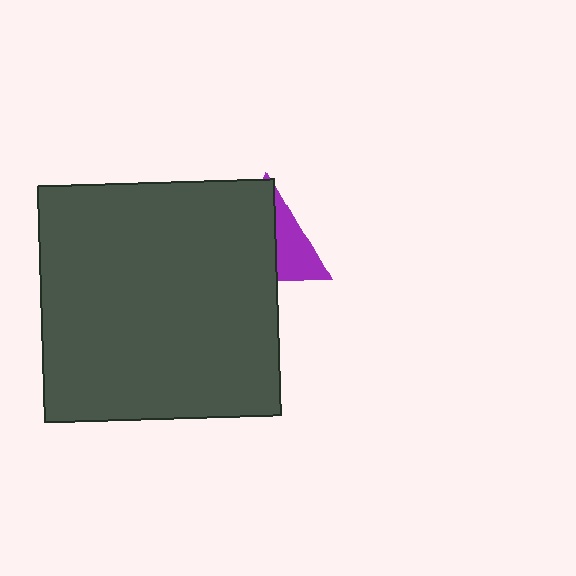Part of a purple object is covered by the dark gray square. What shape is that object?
It is a triangle.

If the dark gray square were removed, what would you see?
You would see the complete purple triangle.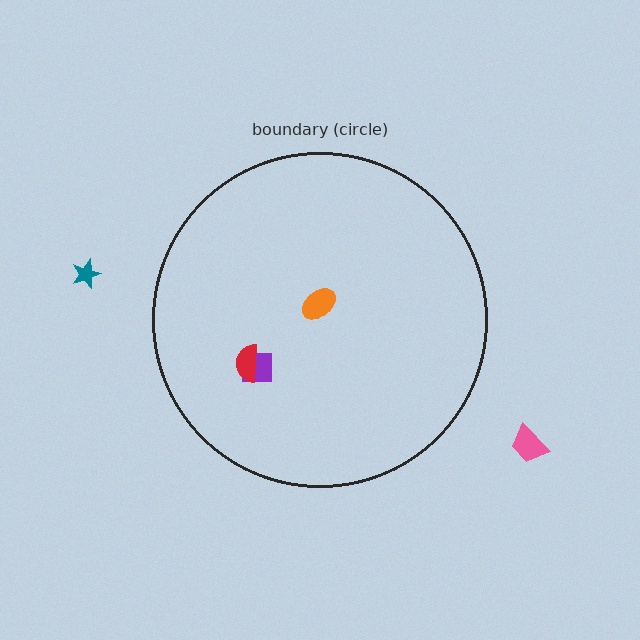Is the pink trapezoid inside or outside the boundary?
Outside.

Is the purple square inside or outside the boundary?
Inside.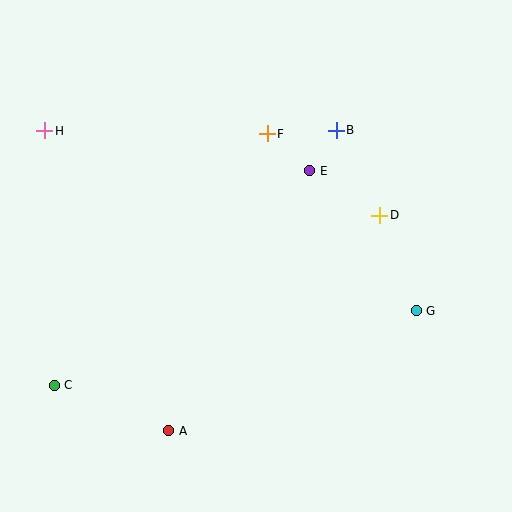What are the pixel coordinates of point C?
Point C is at (54, 385).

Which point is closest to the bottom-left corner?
Point C is closest to the bottom-left corner.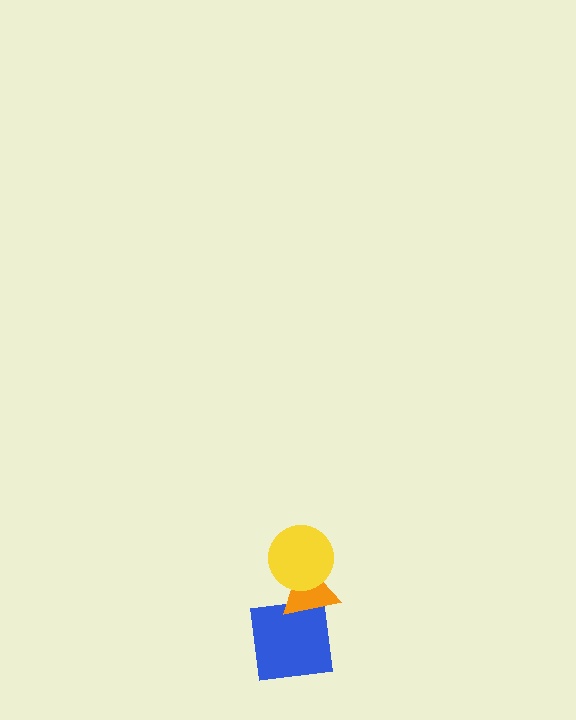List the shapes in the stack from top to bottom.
From top to bottom: the yellow circle, the orange triangle, the blue square.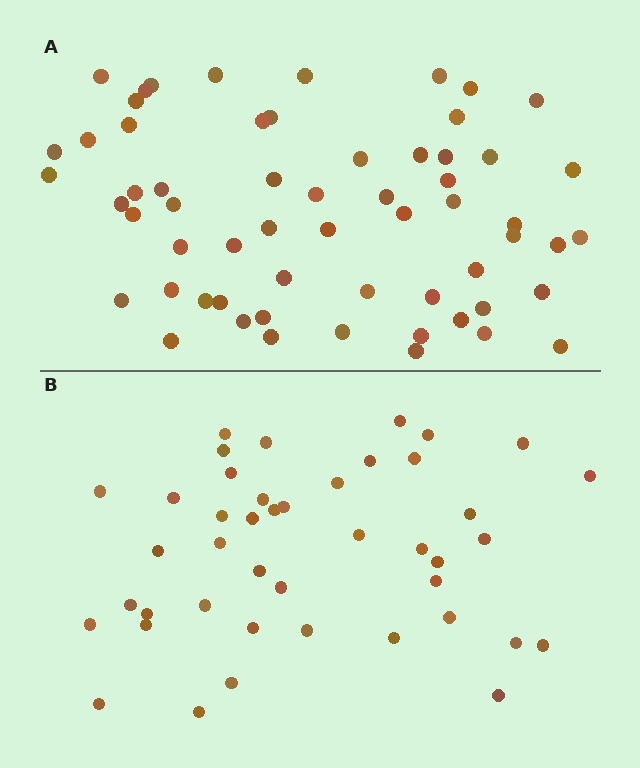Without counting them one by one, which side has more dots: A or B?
Region A (the top region) has more dots.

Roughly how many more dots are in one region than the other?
Region A has approximately 15 more dots than region B.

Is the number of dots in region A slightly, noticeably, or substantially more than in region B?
Region A has noticeably more, but not dramatically so. The ratio is roughly 1.4 to 1.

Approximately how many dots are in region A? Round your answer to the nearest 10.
About 60 dots.